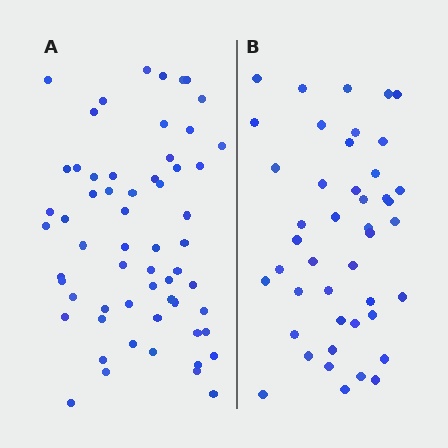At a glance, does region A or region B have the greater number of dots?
Region A (the left region) has more dots.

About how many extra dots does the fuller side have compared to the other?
Region A has approximately 15 more dots than region B.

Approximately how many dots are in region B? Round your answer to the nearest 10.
About 40 dots. (The exact count is 44, which rounds to 40.)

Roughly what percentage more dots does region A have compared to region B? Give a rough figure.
About 35% more.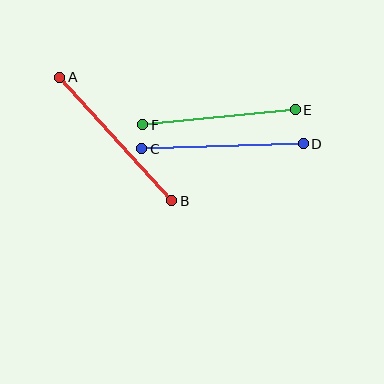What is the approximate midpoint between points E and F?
The midpoint is at approximately (219, 117) pixels.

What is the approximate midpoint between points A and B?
The midpoint is at approximately (116, 139) pixels.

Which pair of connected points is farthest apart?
Points A and B are farthest apart.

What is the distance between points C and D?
The distance is approximately 161 pixels.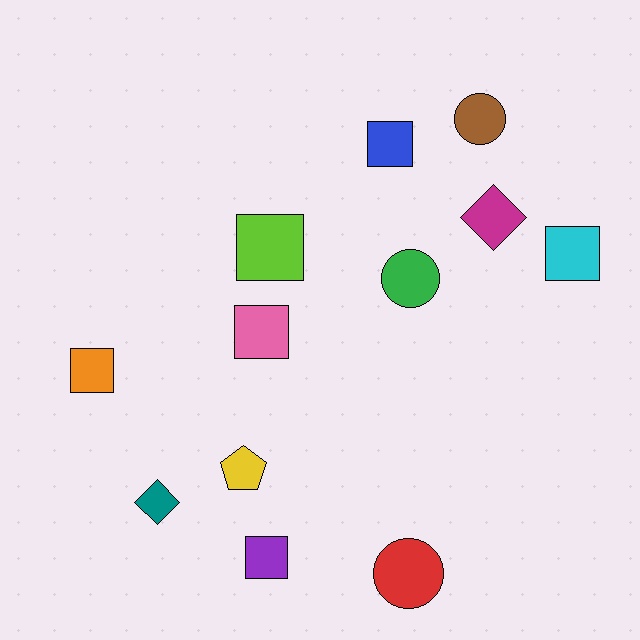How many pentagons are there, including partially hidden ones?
There is 1 pentagon.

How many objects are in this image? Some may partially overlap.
There are 12 objects.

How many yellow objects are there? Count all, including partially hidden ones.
There is 1 yellow object.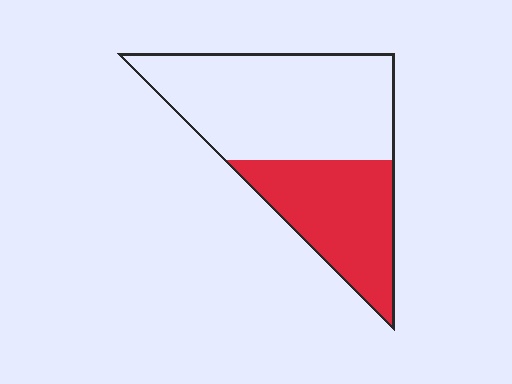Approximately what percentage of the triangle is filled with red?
Approximately 40%.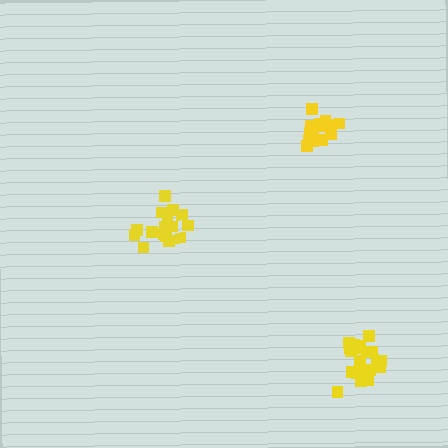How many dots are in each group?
Group 1: 16 dots, Group 2: 17 dots, Group 3: 19 dots (52 total).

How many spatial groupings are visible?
There are 3 spatial groupings.